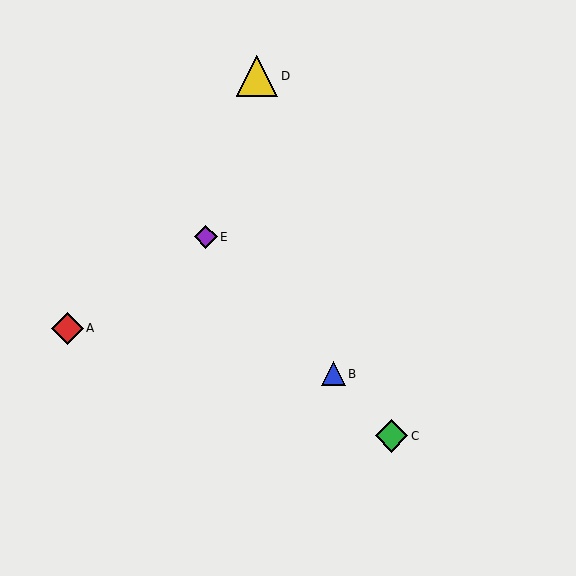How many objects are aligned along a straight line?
3 objects (B, C, E) are aligned along a straight line.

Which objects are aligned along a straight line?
Objects B, C, E are aligned along a straight line.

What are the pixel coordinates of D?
Object D is at (257, 76).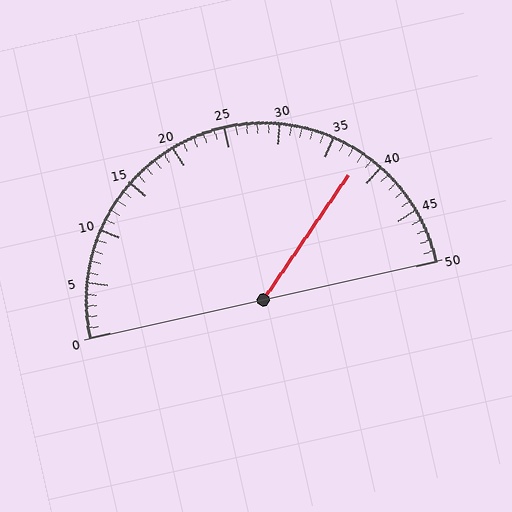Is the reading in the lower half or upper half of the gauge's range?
The reading is in the upper half of the range (0 to 50).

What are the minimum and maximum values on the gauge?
The gauge ranges from 0 to 50.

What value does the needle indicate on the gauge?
The needle indicates approximately 38.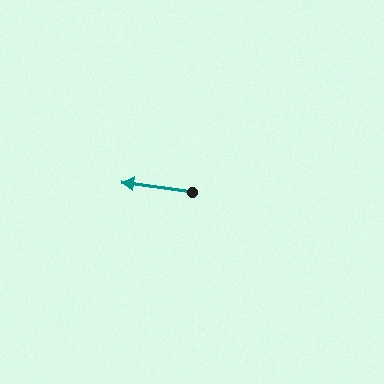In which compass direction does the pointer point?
West.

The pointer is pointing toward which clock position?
Roughly 9 o'clock.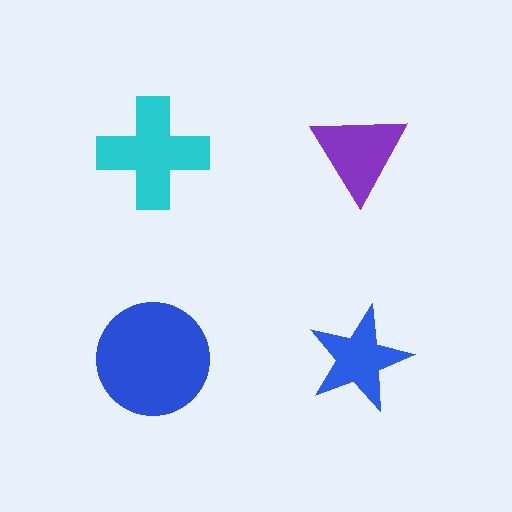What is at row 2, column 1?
A blue circle.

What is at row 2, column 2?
A blue star.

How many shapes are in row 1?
2 shapes.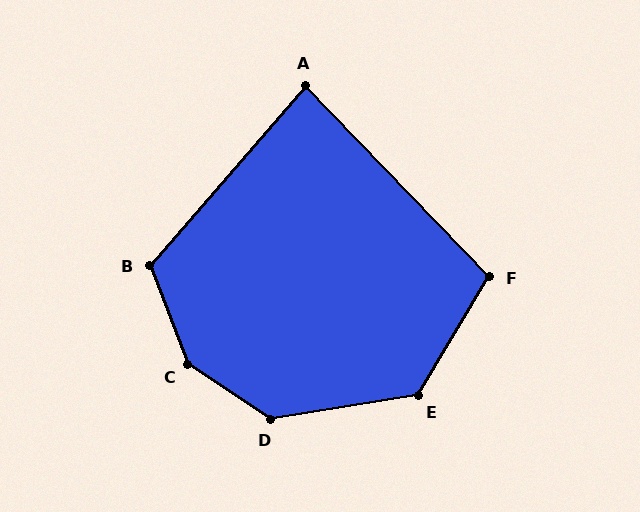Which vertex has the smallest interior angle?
A, at approximately 85 degrees.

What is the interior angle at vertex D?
Approximately 137 degrees (obtuse).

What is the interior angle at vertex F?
Approximately 105 degrees (obtuse).